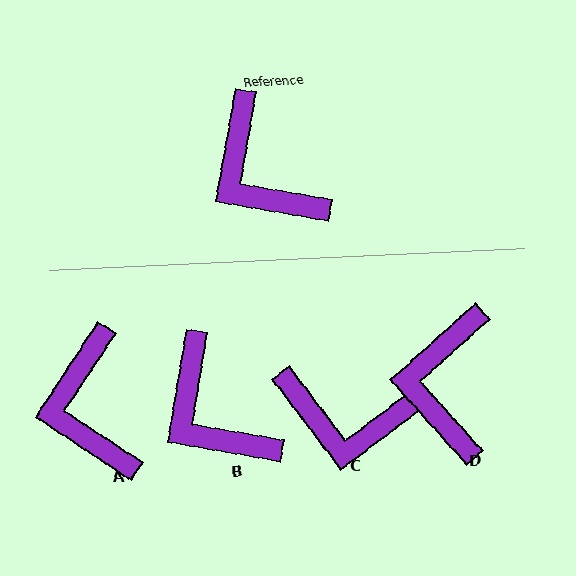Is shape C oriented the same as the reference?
No, it is off by about 47 degrees.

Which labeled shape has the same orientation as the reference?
B.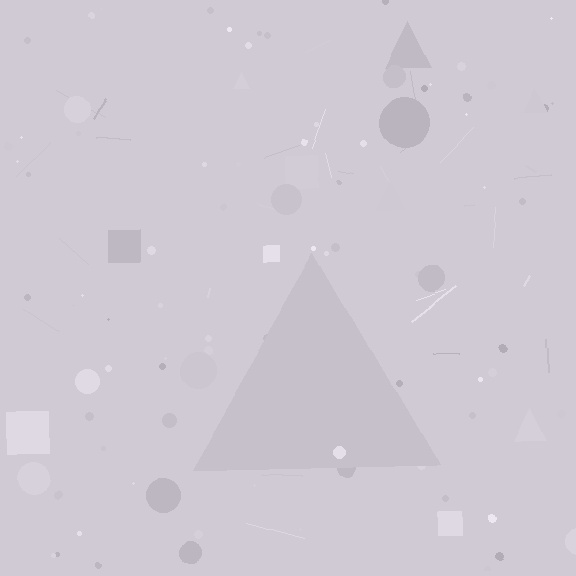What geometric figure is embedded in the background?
A triangle is embedded in the background.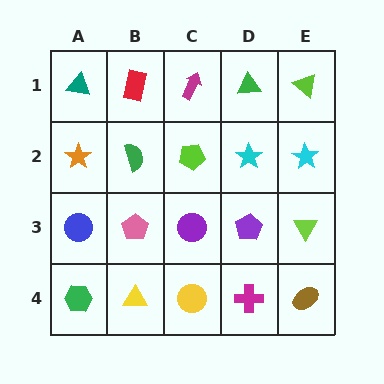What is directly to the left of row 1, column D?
A magenta arrow.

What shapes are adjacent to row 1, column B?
A green semicircle (row 2, column B), a teal triangle (row 1, column A), a magenta arrow (row 1, column C).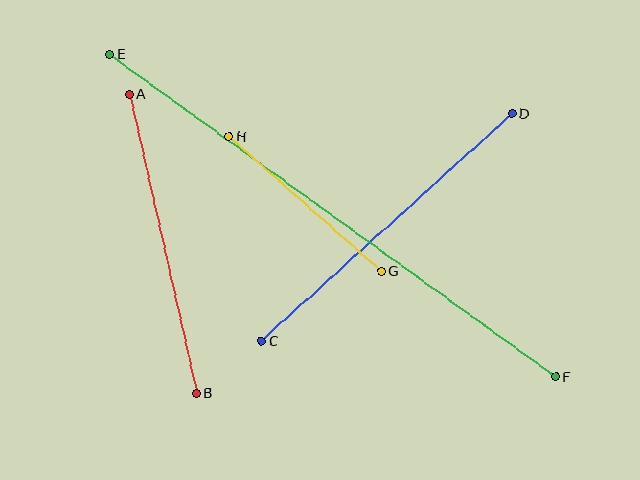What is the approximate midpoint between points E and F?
The midpoint is at approximately (333, 215) pixels.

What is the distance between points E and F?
The distance is approximately 550 pixels.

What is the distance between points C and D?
The distance is approximately 338 pixels.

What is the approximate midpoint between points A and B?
The midpoint is at approximately (163, 244) pixels.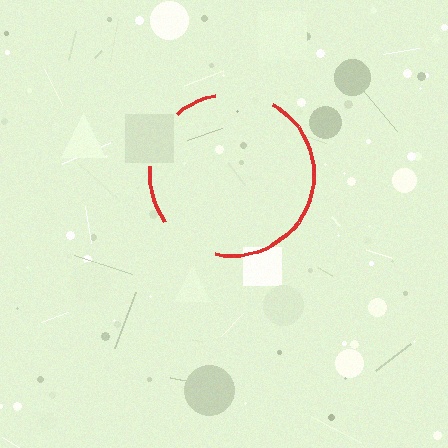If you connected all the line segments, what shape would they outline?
They would outline a circle.